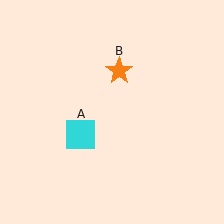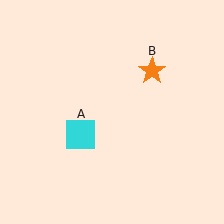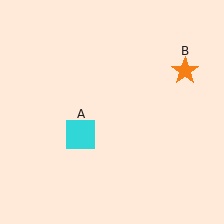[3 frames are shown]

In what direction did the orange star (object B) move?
The orange star (object B) moved right.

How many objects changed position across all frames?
1 object changed position: orange star (object B).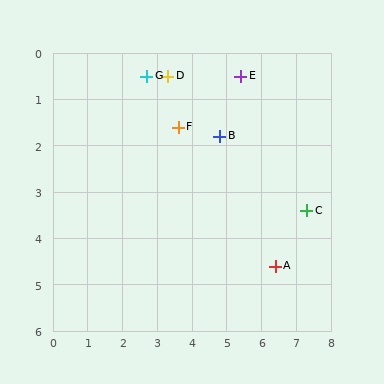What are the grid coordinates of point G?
Point G is at approximately (2.7, 0.5).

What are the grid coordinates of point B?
Point B is at approximately (4.8, 1.8).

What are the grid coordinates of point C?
Point C is at approximately (7.3, 3.4).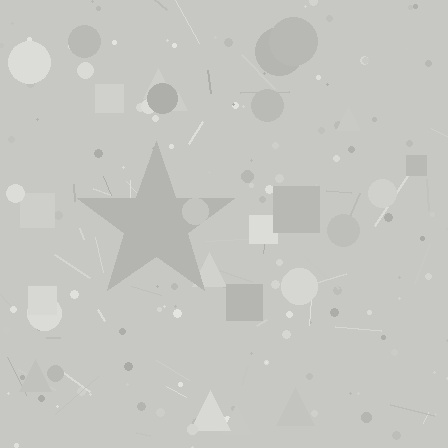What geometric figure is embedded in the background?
A star is embedded in the background.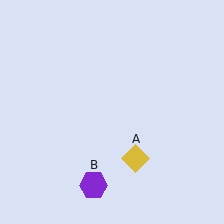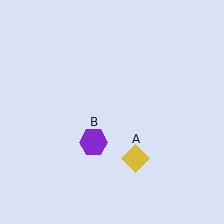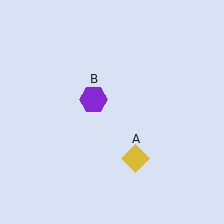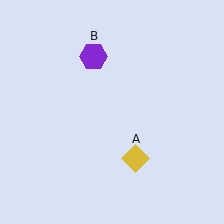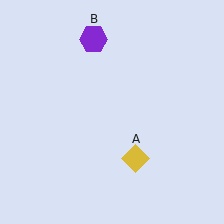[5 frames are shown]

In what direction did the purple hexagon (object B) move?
The purple hexagon (object B) moved up.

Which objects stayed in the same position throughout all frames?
Yellow diamond (object A) remained stationary.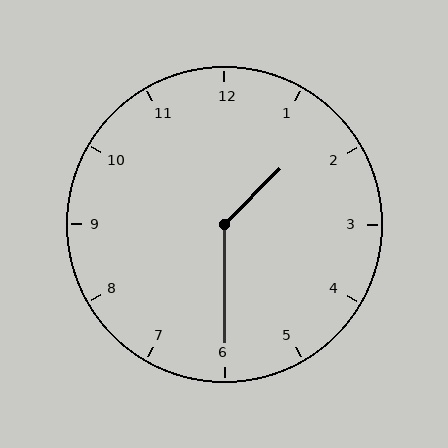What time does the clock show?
1:30.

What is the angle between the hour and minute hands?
Approximately 135 degrees.